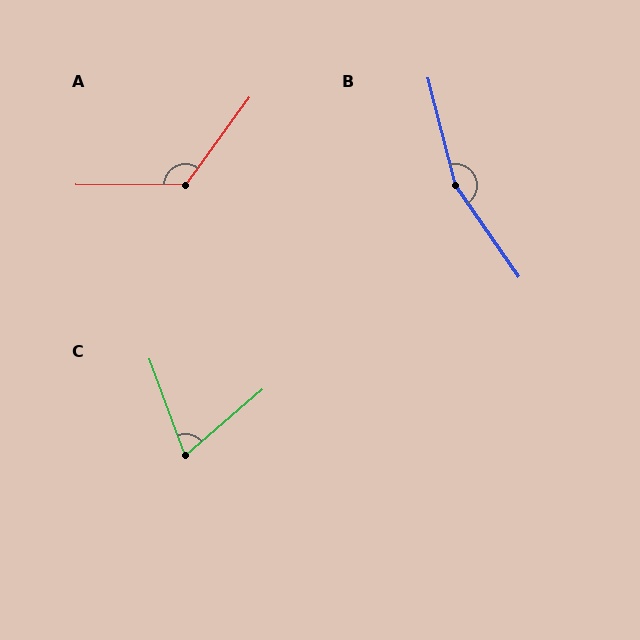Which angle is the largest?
B, at approximately 159 degrees.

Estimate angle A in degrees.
Approximately 126 degrees.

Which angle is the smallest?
C, at approximately 70 degrees.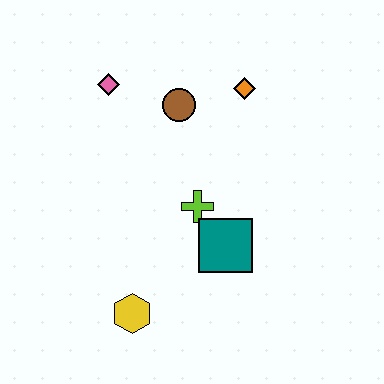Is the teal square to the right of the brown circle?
Yes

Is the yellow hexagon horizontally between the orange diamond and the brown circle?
No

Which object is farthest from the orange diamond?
The yellow hexagon is farthest from the orange diamond.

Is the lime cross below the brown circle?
Yes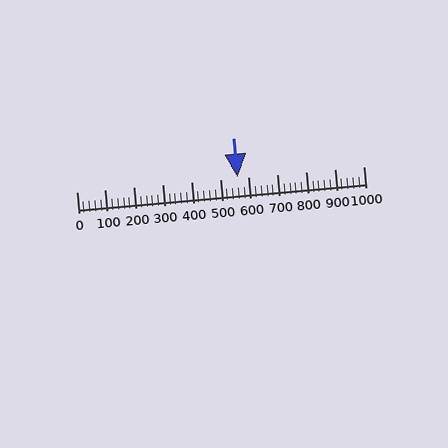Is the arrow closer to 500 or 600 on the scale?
The arrow is closer to 600.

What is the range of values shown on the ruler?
The ruler shows values from 0 to 1000.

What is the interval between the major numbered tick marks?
The major tick marks are spaced 100 units apart.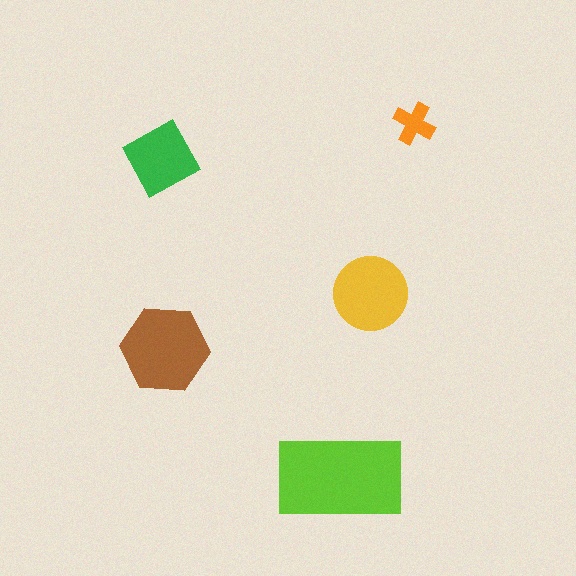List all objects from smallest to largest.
The orange cross, the green square, the yellow circle, the brown hexagon, the lime rectangle.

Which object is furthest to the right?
The orange cross is rightmost.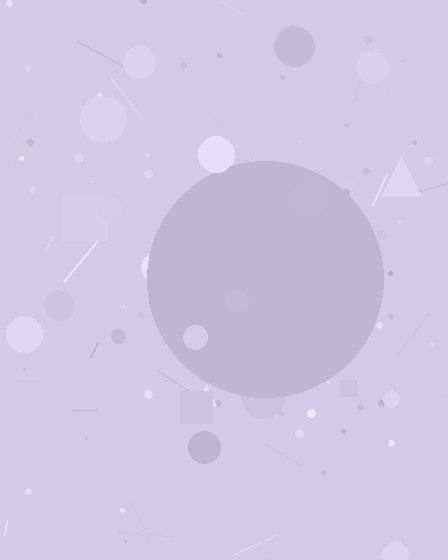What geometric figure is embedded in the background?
A circle is embedded in the background.